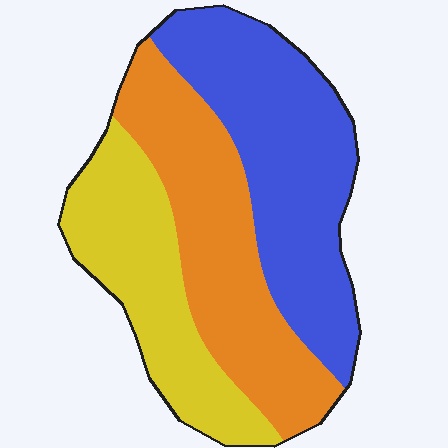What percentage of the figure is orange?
Orange covers roughly 35% of the figure.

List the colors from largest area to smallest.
From largest to smallest: blue, orange, yellow.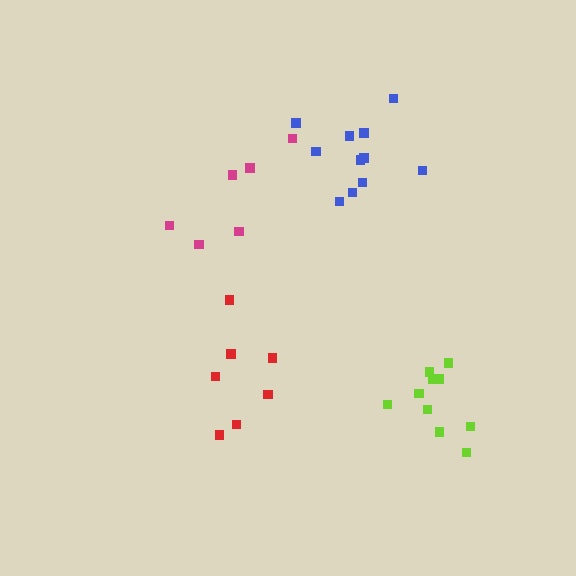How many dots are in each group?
Group 1: 7 dots, Group 2: 6 dots, Group 3: 10 dots, Group 4: 11 dots (34 total).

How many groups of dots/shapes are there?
There are 4 groups.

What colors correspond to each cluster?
The clusters are colored: red, magenta, lime, blue.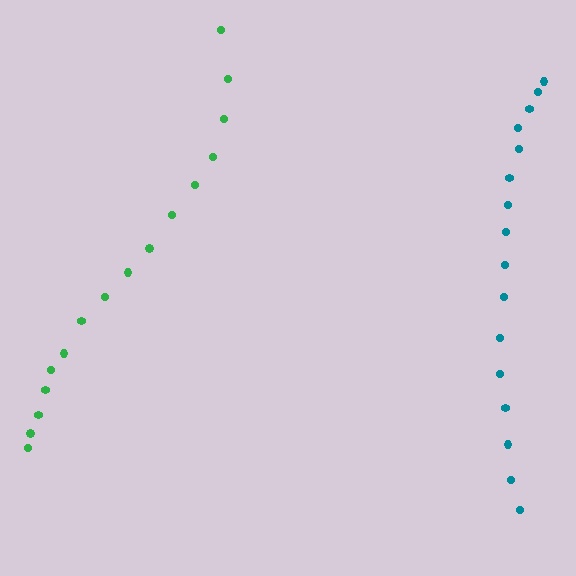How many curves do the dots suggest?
There are 2 distinct paths.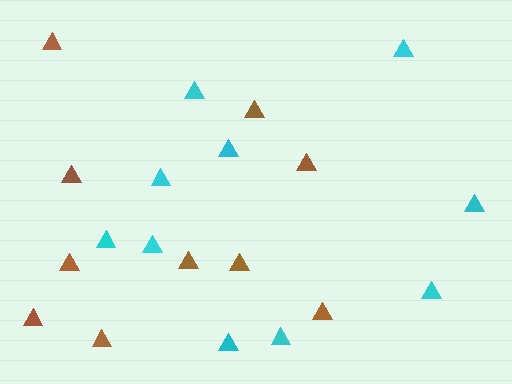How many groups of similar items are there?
There are 2 groups: one group of cyan triangles (10) and one group of brown triangles (10).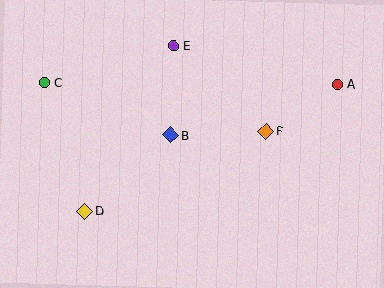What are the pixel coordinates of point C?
Point C is at (44, 83).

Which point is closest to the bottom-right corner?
Point F is closest to the bottom-right corner.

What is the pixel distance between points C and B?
The distance between C and B is 138 pixels.